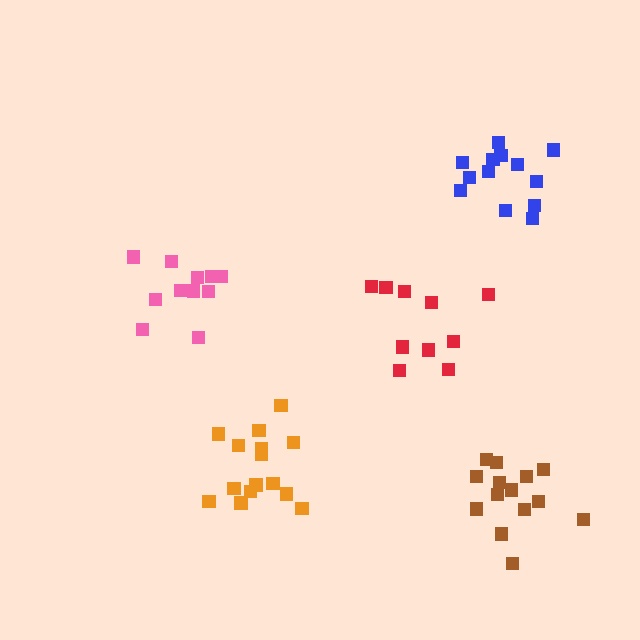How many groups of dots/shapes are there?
There are 5 groups.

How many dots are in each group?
Group 1: 15 dots, Group 2: 11 dots, Group 3: 10 dots, Group 4: 14 dots, Group 5: 13 dots (63 total).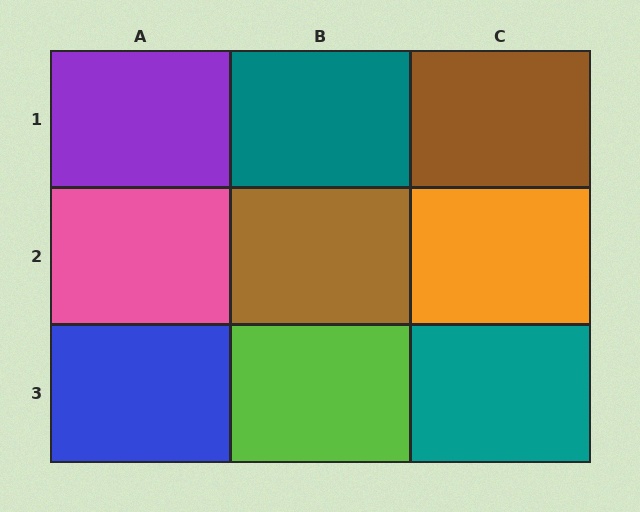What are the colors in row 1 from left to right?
Purple, teal, brown.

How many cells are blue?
1 cell is blue.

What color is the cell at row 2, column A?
Pink.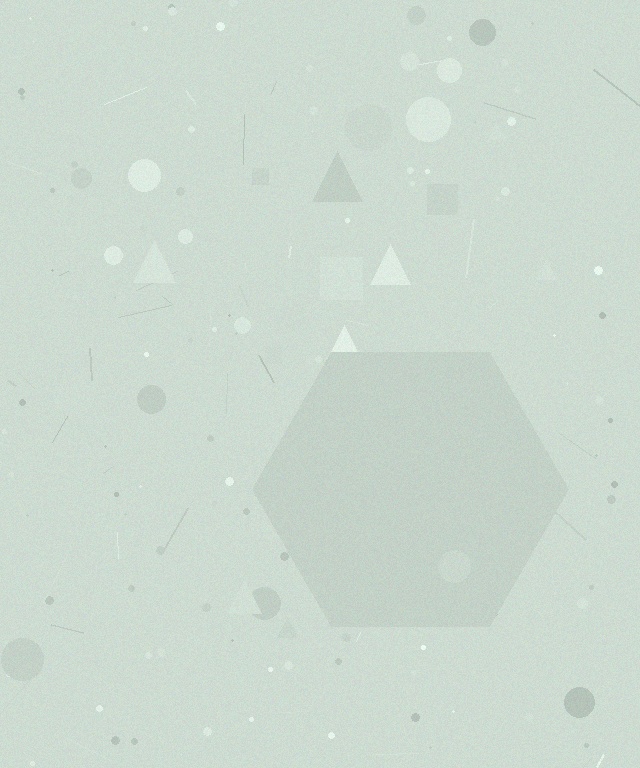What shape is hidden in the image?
A hexagon is hidden in the image.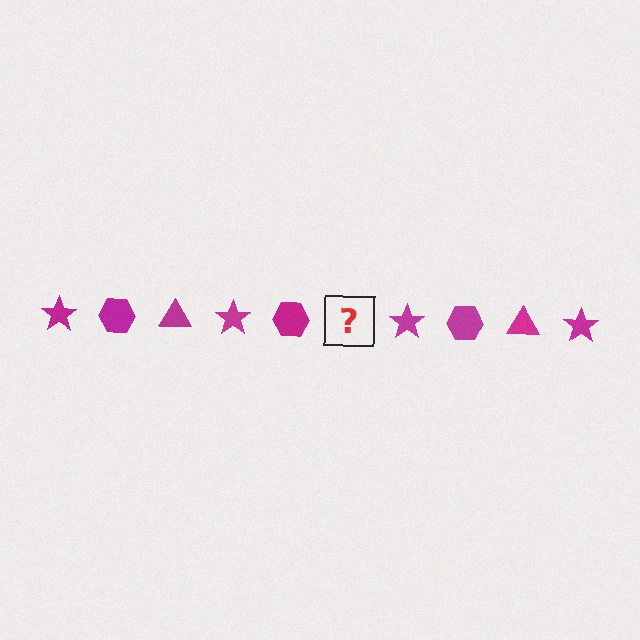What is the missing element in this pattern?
The missing element is a magenta triangle.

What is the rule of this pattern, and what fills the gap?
The rule is that the pattern cycles through star, hexagon, triangle shapes in magenta. The gap should be filled with a magenta triangle.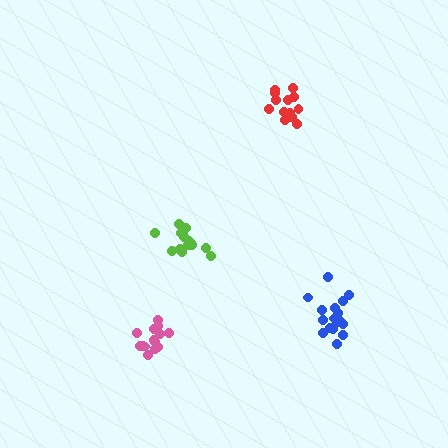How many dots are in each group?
Group 1: 13 dots, Group 2: 15 dots, Group 3: 17 dots, Group 4: 15 dots (60 total).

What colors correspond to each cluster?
The clusters are colored: red, pink, blue, lime.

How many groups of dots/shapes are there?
There are 4 groups.